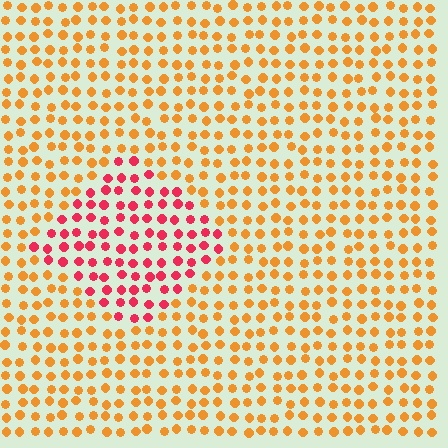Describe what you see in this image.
The image is filled with small orange elements in a uniform arrangement. A diamond-shaped region is visible where the elements are tinted to a slightly different hue, forming a subtle color boundary.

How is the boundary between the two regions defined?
The boundary is defined purely by a slight shift in hue (about 45 degrees). Spacing, size, and orientation are identical on both sides.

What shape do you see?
I see a diamond.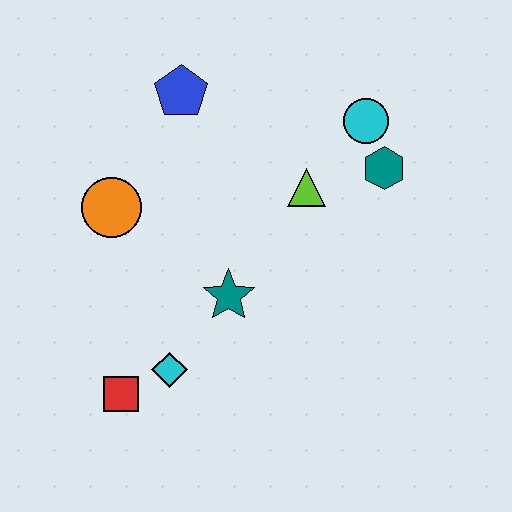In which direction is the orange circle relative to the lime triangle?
The orange circle is to the left of the lime triangle.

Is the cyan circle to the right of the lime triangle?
Yes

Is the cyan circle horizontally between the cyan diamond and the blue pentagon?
No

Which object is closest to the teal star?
The cyan diamond is closest to the teal star.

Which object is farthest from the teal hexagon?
The red square is farthest from the teal hexagon.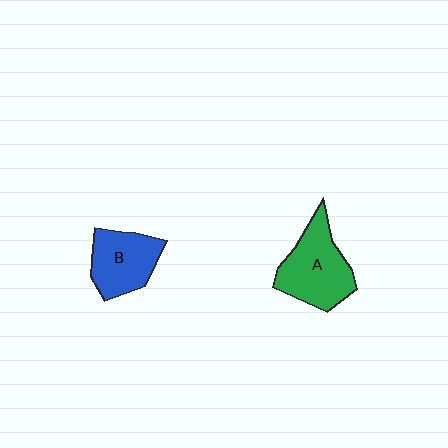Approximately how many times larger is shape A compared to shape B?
Approximately 1.2 times.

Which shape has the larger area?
Shape A (green).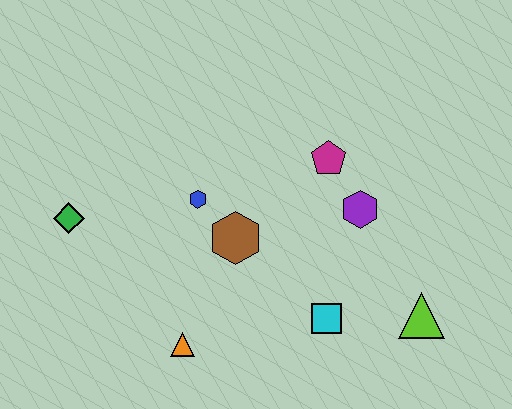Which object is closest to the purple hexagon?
The magenta pentagon is closest to the purple hexagon.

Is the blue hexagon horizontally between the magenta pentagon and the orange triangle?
Yes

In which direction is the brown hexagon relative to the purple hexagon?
The brown hexagon is to the left of the purple hexagon.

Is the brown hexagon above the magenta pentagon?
No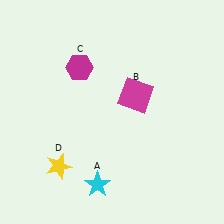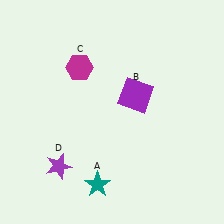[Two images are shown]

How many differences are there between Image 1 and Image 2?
There are 3 differences between the two images.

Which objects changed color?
A changed from cyan to teal. B changed from magenta to purple. D changed from yellow to purple.